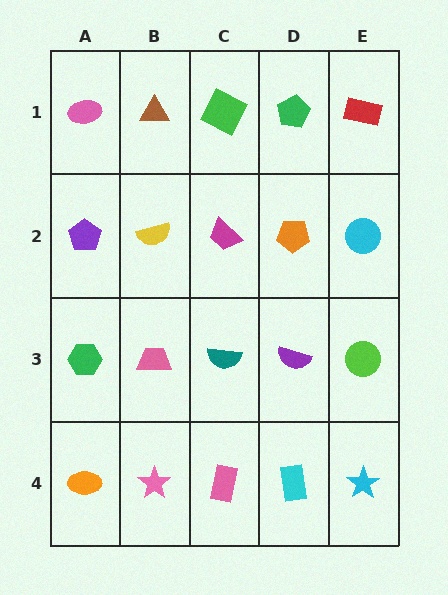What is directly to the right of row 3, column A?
A pink trapezoid.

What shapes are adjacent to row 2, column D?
A green pentagon (row 1, column D), a purple semicircle (row 3, column D), a magenta trapezoid (row 2, column C), a cyan circle (row 2, column E).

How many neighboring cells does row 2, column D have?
4.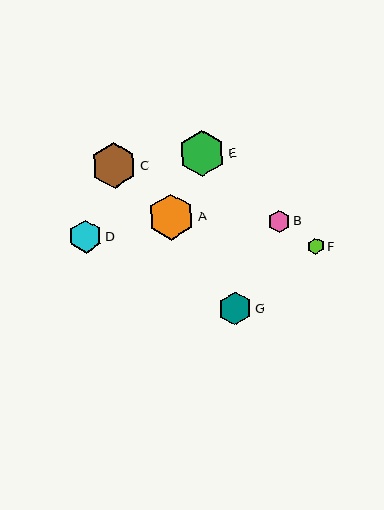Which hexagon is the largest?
Hexagon A is the largest with a size of approximately 46 pixels.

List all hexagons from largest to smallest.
From largest to smallest: A, E, C, G, D, B, F.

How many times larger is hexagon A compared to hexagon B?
Hexagon A is approximately 2.0 times the size of hexagon B.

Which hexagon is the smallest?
Hexagon F is the smallest with a size of approximately 17 pixels.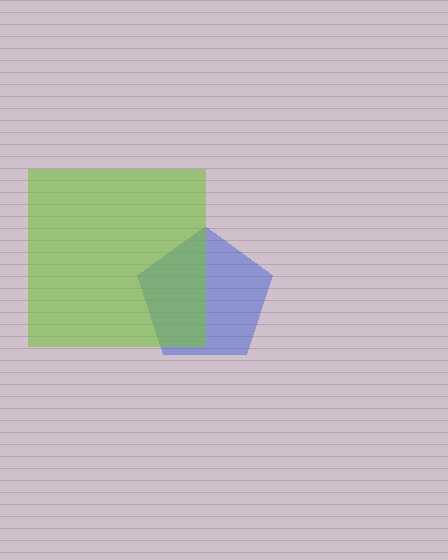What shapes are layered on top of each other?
The layered shapes are: a blue pentagon, a lime square.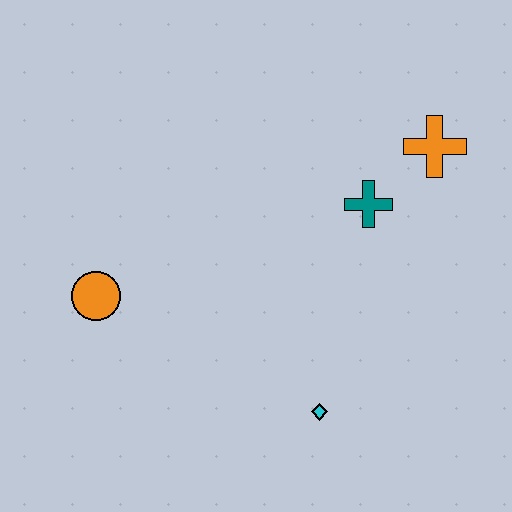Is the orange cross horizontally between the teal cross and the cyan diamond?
No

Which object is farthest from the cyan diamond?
The orange cross is farthest from the cyan diamond.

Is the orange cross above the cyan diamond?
Yes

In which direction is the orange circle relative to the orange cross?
The orange circle is to the left of the orange cross.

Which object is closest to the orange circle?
The cyan diamond is closest to the orange circle.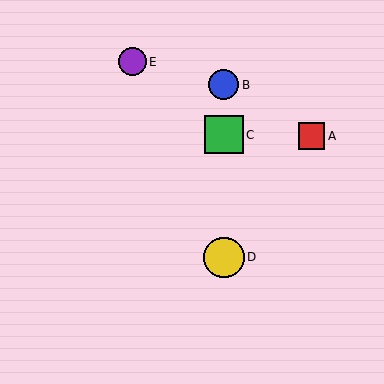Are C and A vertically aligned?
No, C is at x≈224 and A is at x≈311.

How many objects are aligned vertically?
3 objects (B, C, D) are aligned vertically.